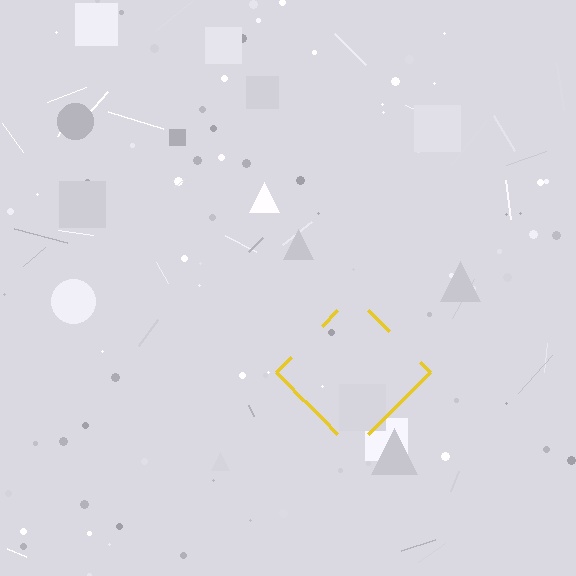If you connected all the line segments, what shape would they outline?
They would outline a diamond.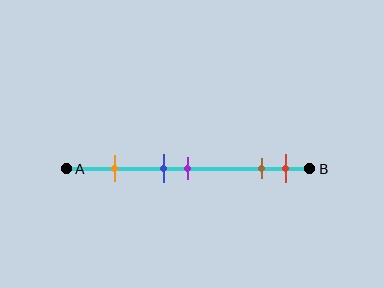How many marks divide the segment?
There are 5 marks dividing the segment.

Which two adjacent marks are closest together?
The blue and purple marks are the closest adjacent pair.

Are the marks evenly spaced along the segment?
No, the marks are not evenly spaced.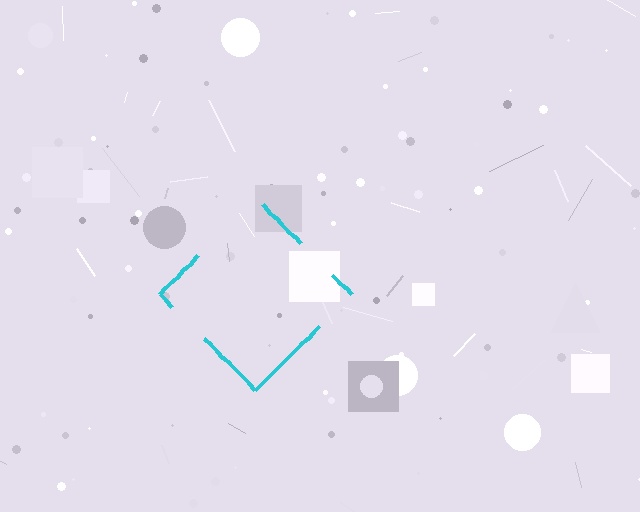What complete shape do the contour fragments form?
The contour fragments form a diamond.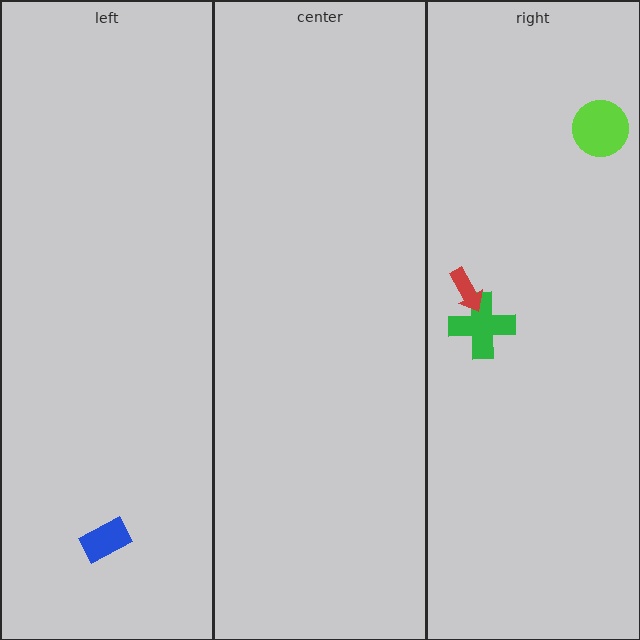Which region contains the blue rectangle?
The left region.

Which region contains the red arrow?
The right region.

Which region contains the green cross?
The right region.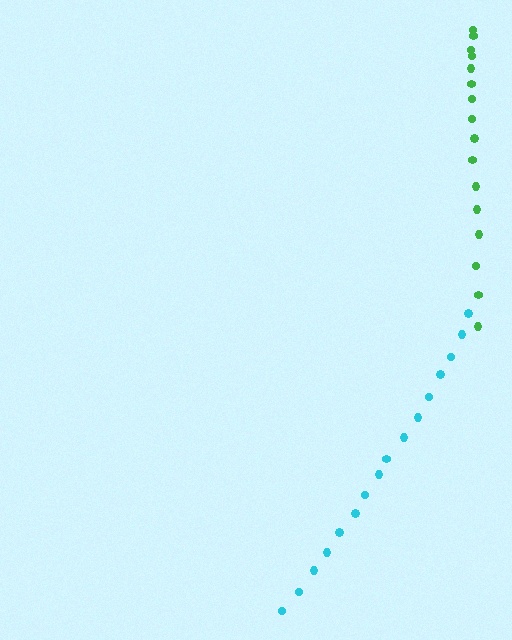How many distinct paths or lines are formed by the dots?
There are 2 distinct paths.